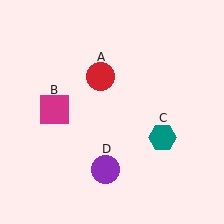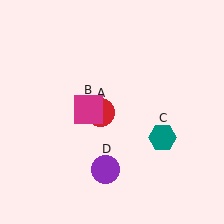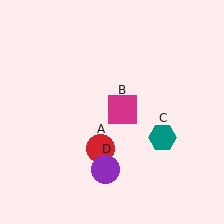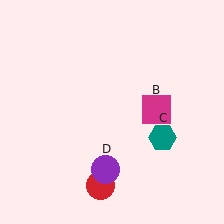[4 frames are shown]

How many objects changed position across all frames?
2 objects changed position: red circle (object A), magenta square (object B).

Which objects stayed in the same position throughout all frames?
Teal hexagon (object C) and purple circle (object D) remained stationary.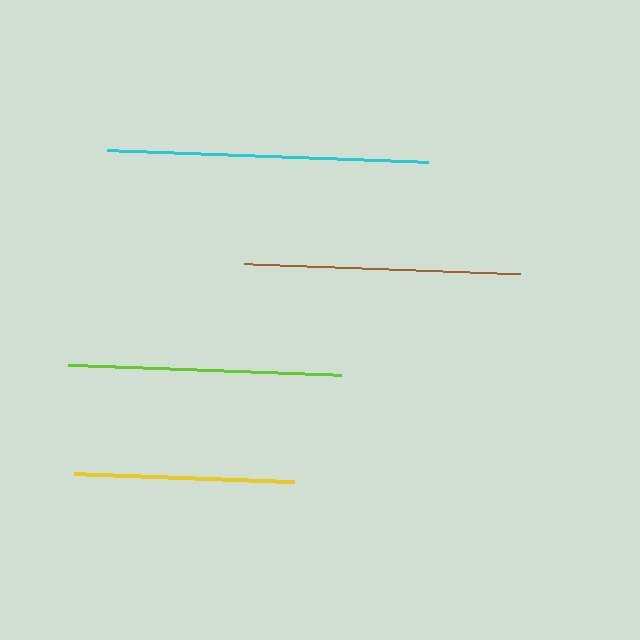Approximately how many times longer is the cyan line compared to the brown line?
The cyan line is approximately 1.2 times the length of the brown line.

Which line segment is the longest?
The cyan line is the longest at approximately 321 pixels.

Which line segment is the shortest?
The yellow line is the shortest at approximately 220 pixels.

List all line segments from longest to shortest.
From longest to shortest: cyan, brown, lime, yellow.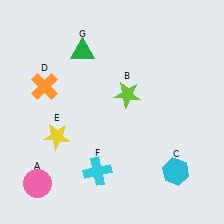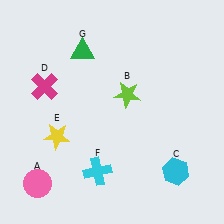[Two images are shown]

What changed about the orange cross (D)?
In Image 1, D is orange. In Image 2, it changed to magenta.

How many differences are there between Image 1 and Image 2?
There is 1 difference between the two images.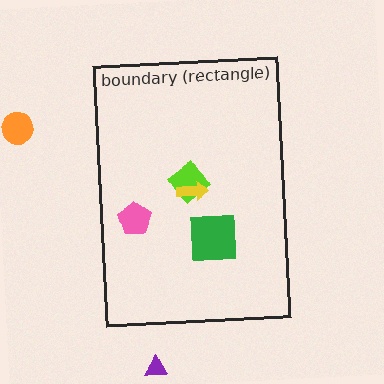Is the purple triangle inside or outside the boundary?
Outside.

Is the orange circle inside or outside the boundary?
Outside.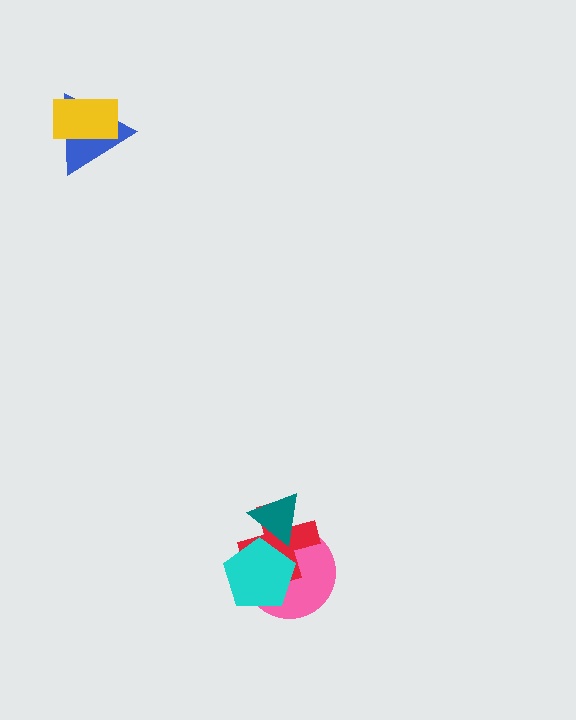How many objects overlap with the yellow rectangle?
1 object overlaps with the yellow rectangle.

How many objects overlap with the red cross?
3 objects overlap with the red cross.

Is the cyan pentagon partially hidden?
No, no other shape covers it.